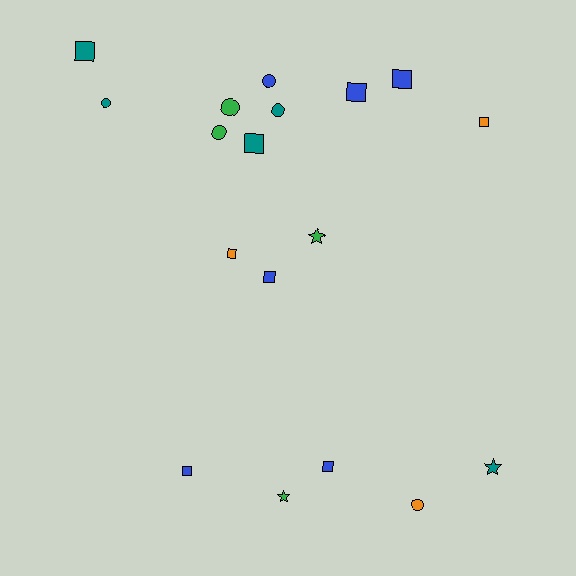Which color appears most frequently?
Blue, with 6 objects.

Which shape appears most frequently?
Square, with 9 objects.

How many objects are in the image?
There are 18 objects.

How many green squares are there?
There are no green squares.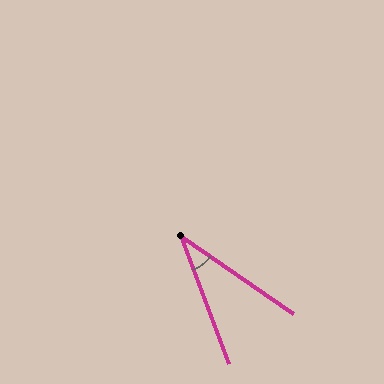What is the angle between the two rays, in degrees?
Approximately 35 degrees.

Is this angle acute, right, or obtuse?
It is acute.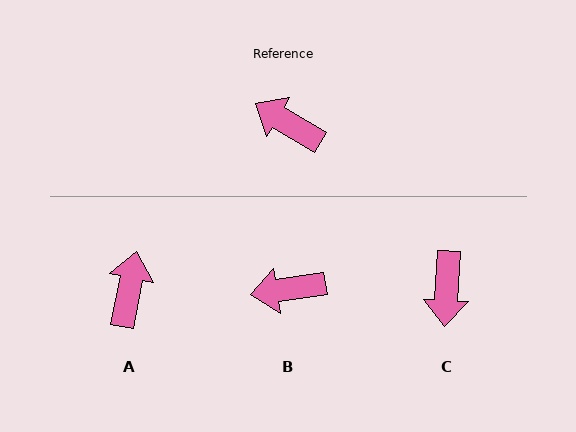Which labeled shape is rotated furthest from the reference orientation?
C, about 117 degrees away.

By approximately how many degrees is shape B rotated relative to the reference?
Approximately 39 degrees counter-clockwise.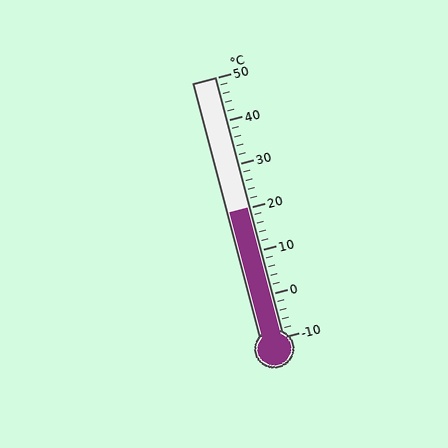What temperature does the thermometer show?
The thermometer shows approximately 20°C.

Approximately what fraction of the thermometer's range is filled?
The thermometer is filled to approximately 50% of its range.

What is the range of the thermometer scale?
The thermometer scale ranges from -10°C to 50°C.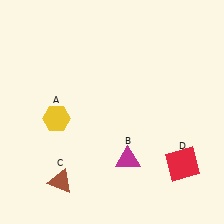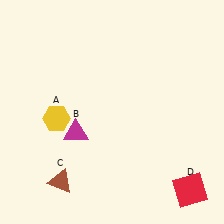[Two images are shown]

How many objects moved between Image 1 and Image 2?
2 objects moved between the two images.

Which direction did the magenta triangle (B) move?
The magenta triangle (B) moved left.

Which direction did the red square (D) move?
The red square (D) moved down.